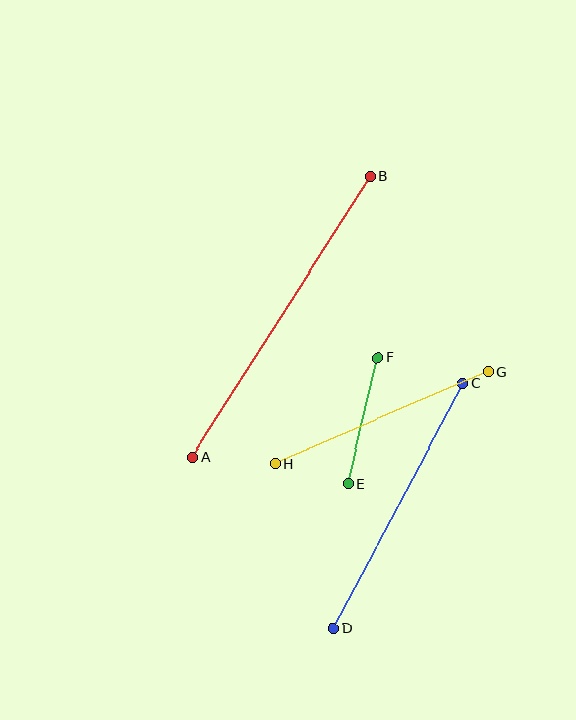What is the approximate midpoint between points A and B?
The midpoint is at approximately (281, 317) pixels.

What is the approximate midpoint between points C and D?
The midpoint is at approximately (398, 506) pixels.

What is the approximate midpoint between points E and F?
The midpoint is at approximately (363, 421) pixels.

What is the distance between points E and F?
The distance is approximately 129 pixels.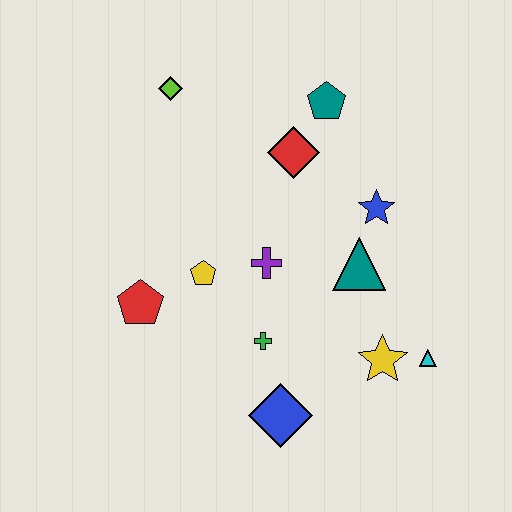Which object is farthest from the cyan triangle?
The lime diamond is farthest from the cyan triangle.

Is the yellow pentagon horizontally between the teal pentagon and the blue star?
No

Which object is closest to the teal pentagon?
The red diamond is closest to the teal pentagon.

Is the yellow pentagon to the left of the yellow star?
Yes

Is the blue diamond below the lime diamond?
Yes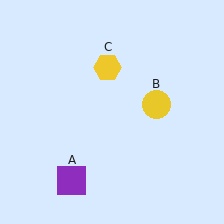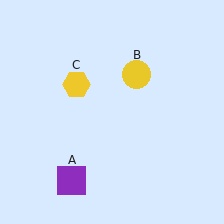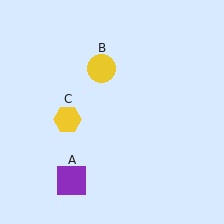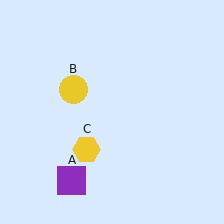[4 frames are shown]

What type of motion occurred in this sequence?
The yellow circle (object B), yellow hexagon (object C) rotated counterclockwise around the center of the scene.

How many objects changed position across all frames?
2 objects changed position: yellow circle (object B), yellow hexagon (object C).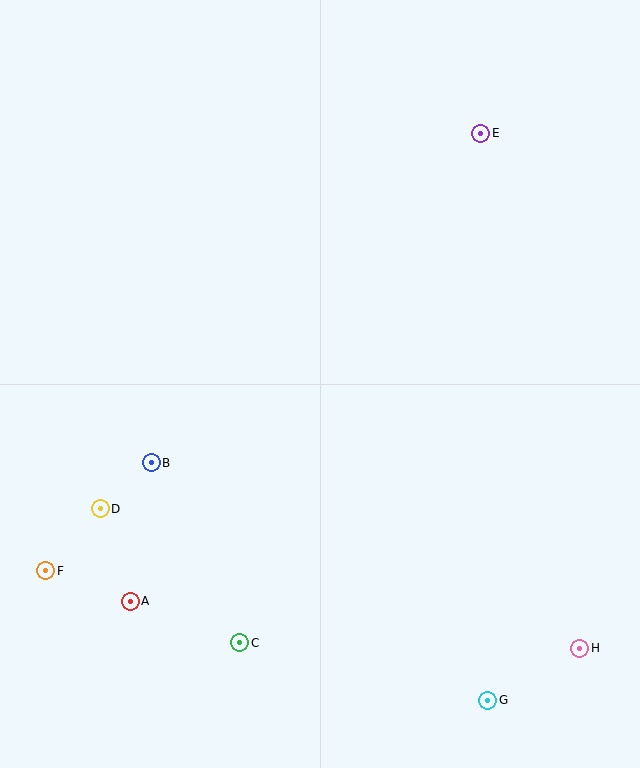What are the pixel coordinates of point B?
Point B is at (151, 463).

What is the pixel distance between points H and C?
The distance between H and C is 340 pixels.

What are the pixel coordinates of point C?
Point C is at (240, 643).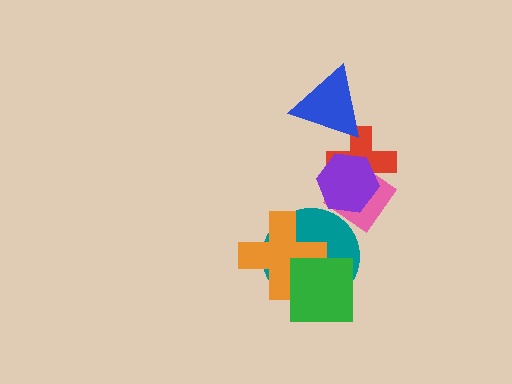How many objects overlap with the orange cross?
2 objects overlap with the orange cross.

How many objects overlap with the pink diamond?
2 objects overlap with the pink diamond.